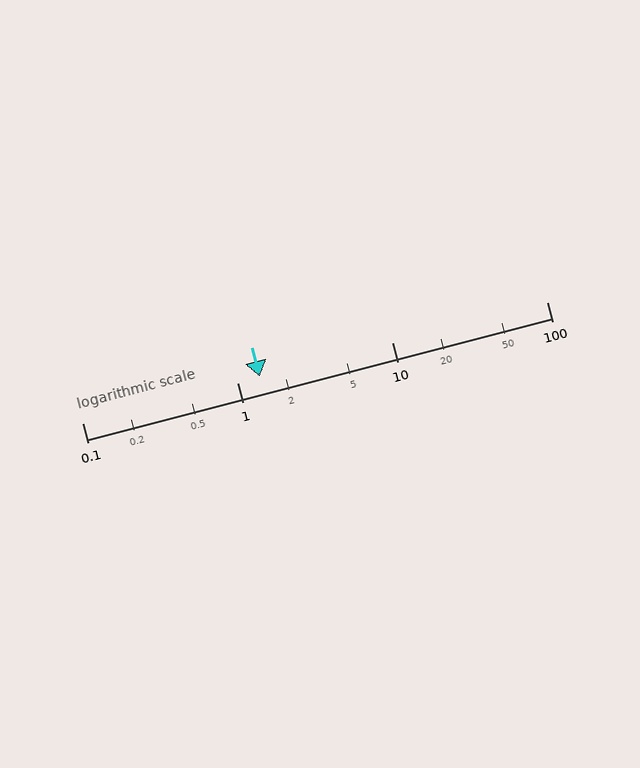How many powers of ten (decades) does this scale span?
The scale spans 3 decades, from 0.1 to 100.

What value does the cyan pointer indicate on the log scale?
The pointer indicates approximately 1.4.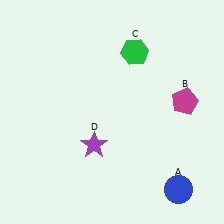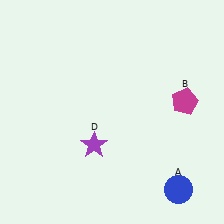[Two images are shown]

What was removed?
The green hexagon (C) was removed in Image 2.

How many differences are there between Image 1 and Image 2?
There is 1 difference between the two images.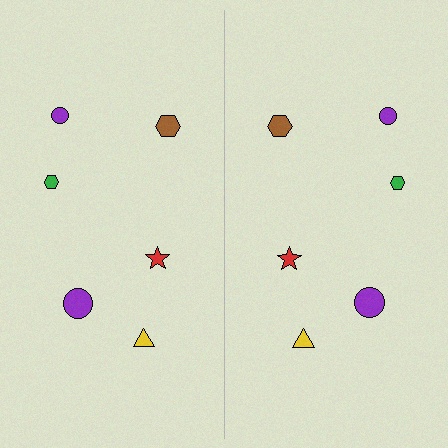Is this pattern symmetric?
Yes, this pattern has bilateral (reflection) symmetry.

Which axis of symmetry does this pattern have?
The pattern has a vertical axis of symmetry running through the center of the image.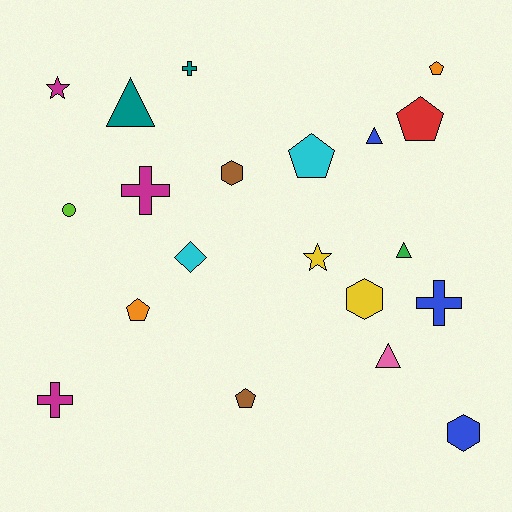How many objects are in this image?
There are 20 objects.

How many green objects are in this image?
There is 1 green object.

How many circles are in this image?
There is 1 circle.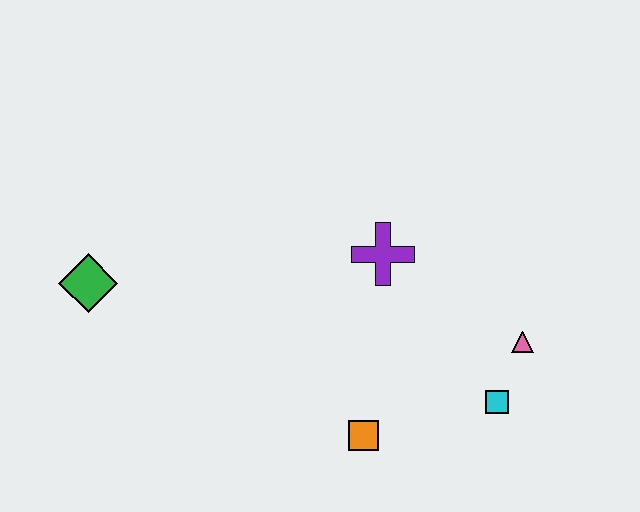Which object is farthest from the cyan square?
The green diamond is farthest from the cyan square.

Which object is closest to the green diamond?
The purple cross is closest to the green diamond.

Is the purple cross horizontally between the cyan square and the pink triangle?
No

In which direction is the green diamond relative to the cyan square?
The green diamond is to the left of the cyan square.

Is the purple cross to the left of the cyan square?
Yes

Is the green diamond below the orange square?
No